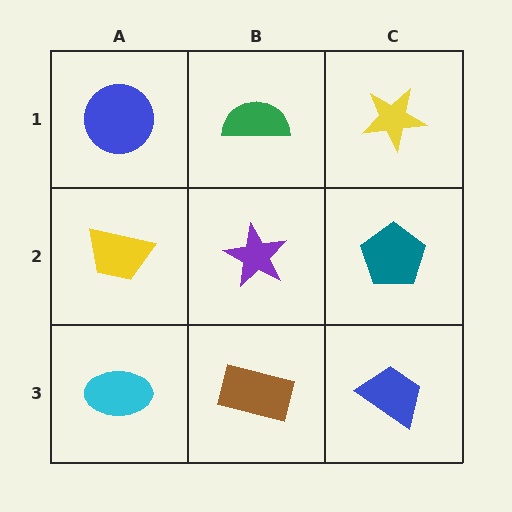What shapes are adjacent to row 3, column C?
A teal pentagon (row 2, column C), a brown rectangle (row 3, column B).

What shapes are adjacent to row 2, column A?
A blue circle (row 1, column A), a cyan ellipse (row 3, column A), a purple star (row 2, column B).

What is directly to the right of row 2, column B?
A teal pentagon.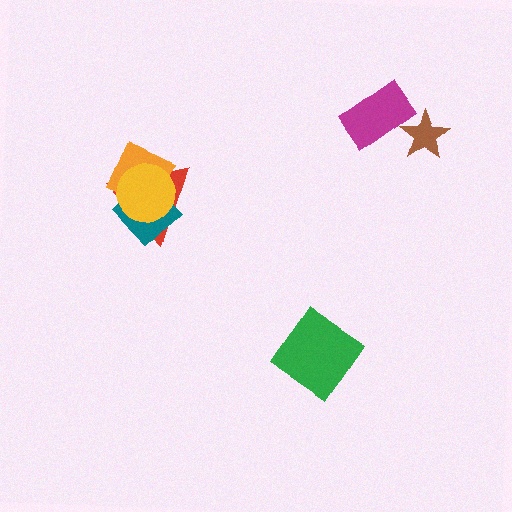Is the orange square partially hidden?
Yes, it is partially covered by another shape.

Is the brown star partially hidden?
Yes, it is partially covered by another shape.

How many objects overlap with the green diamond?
0 objects overlap with the green diamond.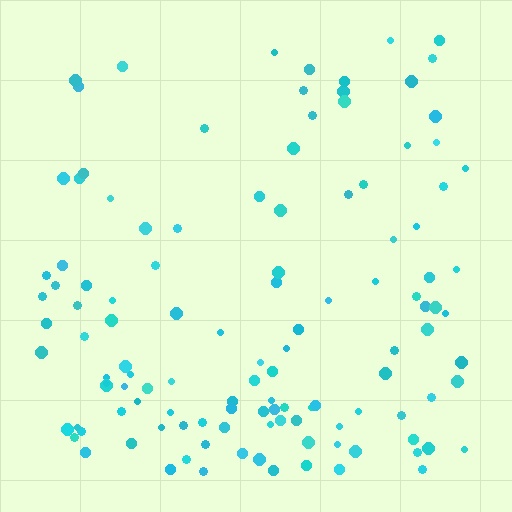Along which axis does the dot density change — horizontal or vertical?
Vertical.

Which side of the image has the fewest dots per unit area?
The top.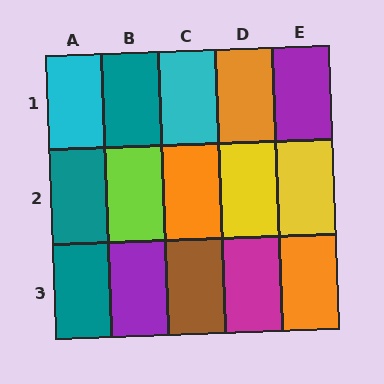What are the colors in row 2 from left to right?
Teal, lime, orange, yellow, yellow.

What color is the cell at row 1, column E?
Purple.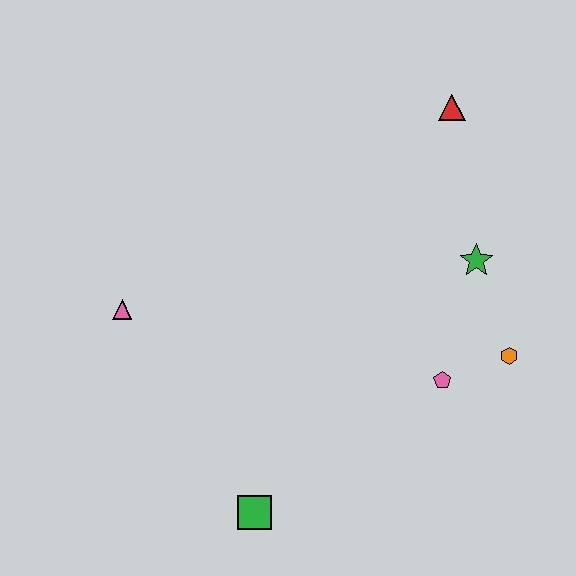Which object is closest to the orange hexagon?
The pink pentagon is closest to the orange hexagon.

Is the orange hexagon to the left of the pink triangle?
No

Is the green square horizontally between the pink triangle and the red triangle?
Yes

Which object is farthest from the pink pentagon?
The pink triangle is farthest from the pink pentagon.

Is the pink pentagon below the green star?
Yes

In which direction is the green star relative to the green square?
The green star is above the green square.